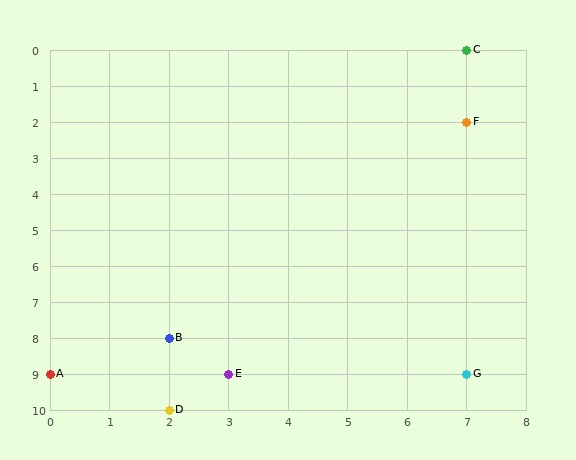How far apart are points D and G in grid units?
Points D and G are 5 columns and 1 row apart (about 5.1 grid units diagonally).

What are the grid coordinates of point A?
Point A is at grid coordinates (0, 9).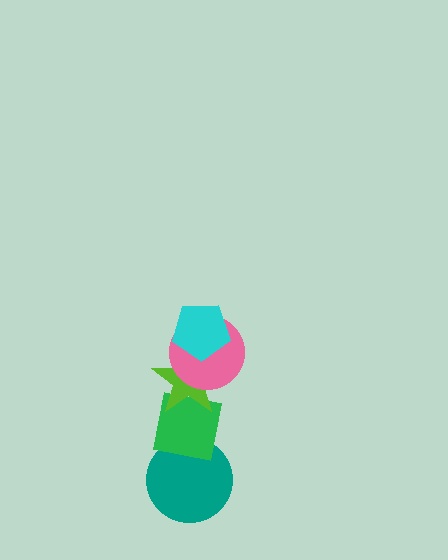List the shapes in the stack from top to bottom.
From top to bottom: the cyan pentagon, the pink circle, the lime star, the green square, the teal circle.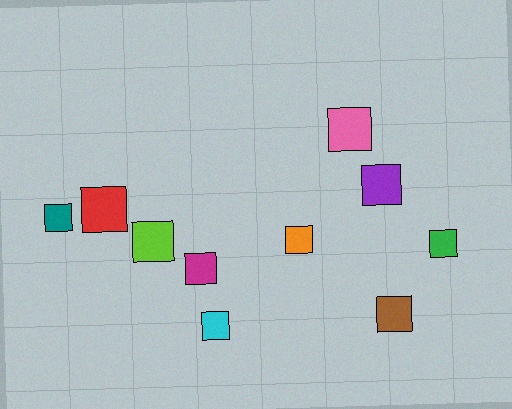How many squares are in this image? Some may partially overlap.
There are 10 squares.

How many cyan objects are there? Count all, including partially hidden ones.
There is 1 cyan object.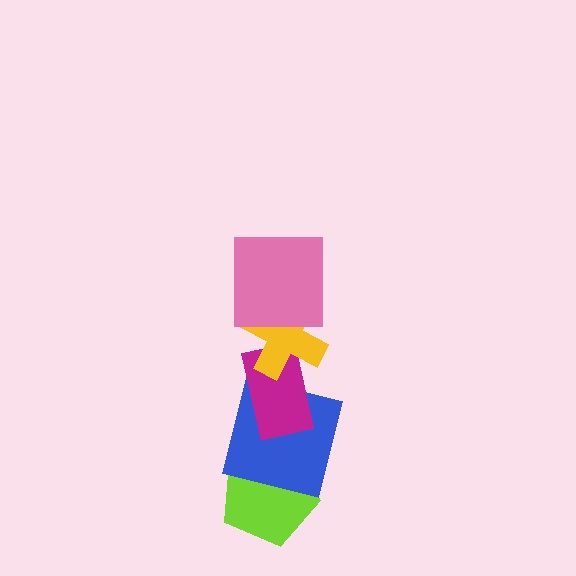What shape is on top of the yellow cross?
The pink square is on top of the yellow cross.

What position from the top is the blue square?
The blue square is 4th from the top.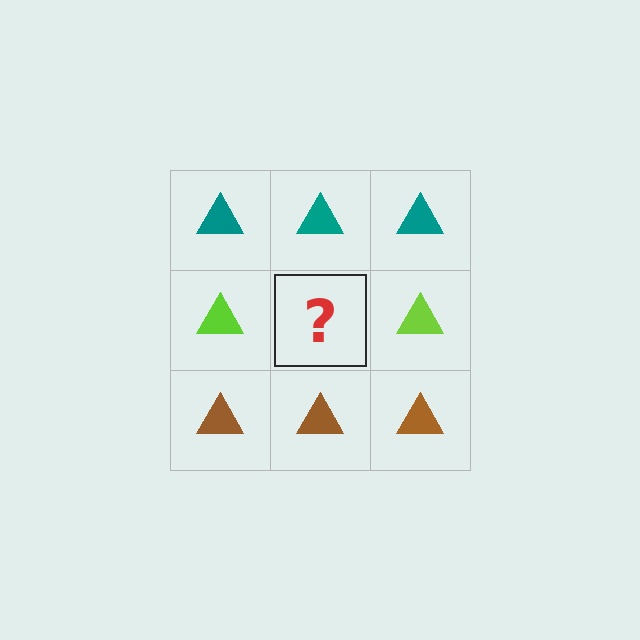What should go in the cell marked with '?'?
The missing cell should contain a lime triangle.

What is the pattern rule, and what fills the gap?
The rule is that each row has a consistent color. The gap should be filled with a lime triangle.